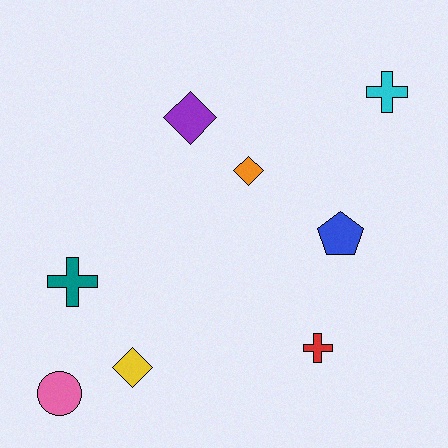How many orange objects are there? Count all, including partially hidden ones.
There is 1 orange object.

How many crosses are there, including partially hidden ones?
There are 3 crosses.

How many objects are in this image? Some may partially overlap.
There are 8 objects.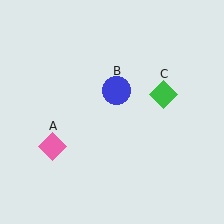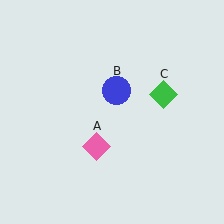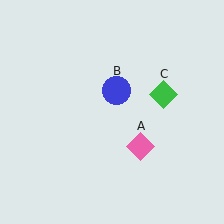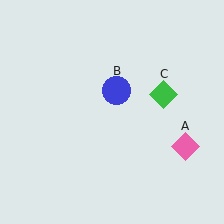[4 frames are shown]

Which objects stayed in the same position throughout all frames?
Blue circle (object B) and green diamond (object C) remained stationary.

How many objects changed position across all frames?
1 object changed position: pink diamond (object A).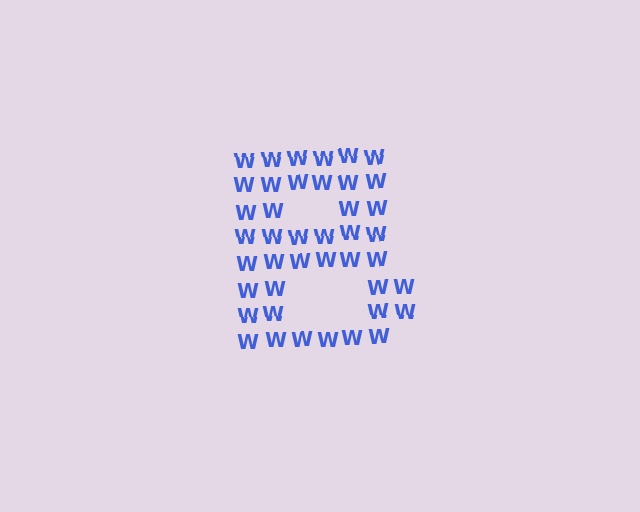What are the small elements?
The small elements are letter W's.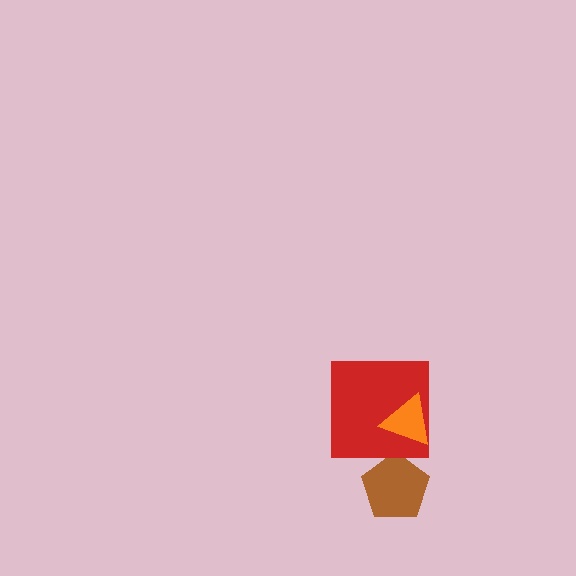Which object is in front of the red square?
The orange triangle is in front of the red square.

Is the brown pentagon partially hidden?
No, no other shape covers it.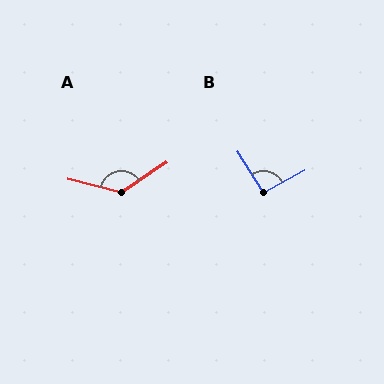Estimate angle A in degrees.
Approximately 132 degrees.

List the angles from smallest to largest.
B (94°), A (132°).